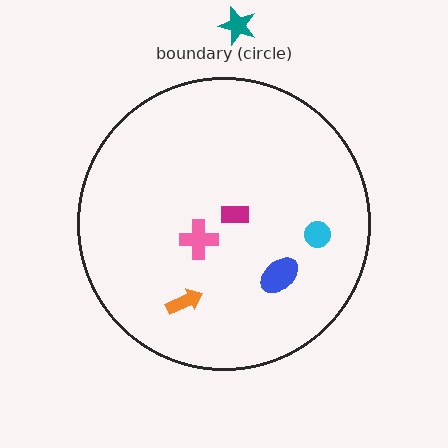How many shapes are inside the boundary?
5 inside, 1 outside.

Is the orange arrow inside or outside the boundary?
Inside.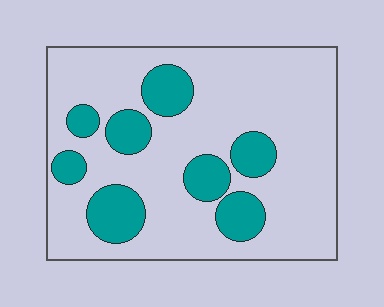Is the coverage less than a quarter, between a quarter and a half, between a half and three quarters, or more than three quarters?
Less than a quarter.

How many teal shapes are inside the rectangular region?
8.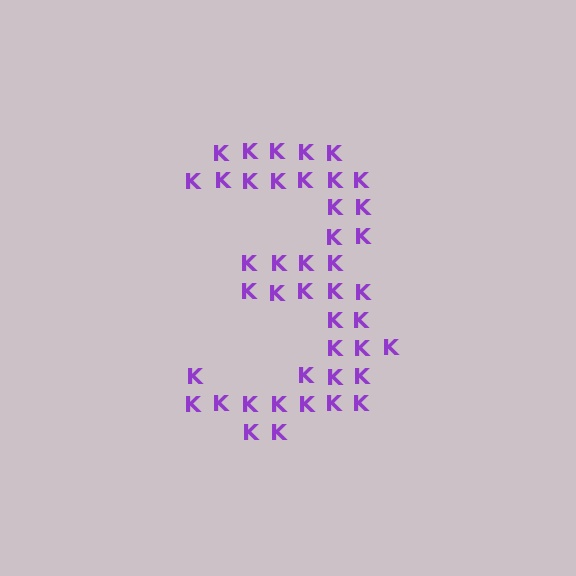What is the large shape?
The large shape is the digit 3.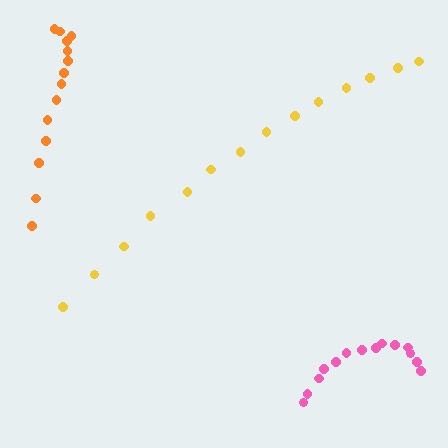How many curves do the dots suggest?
There are 3 distinct paths.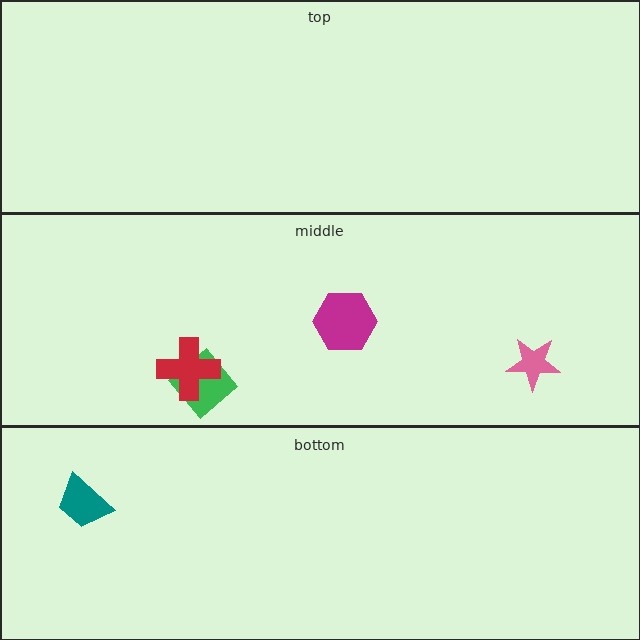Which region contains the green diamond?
The middle region.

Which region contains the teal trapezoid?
The bottom region.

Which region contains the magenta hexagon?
The middle region.